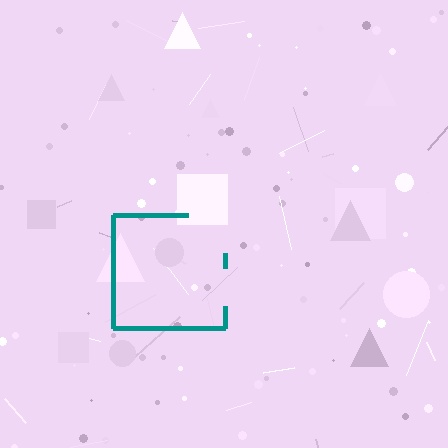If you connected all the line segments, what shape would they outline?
They would outline a square.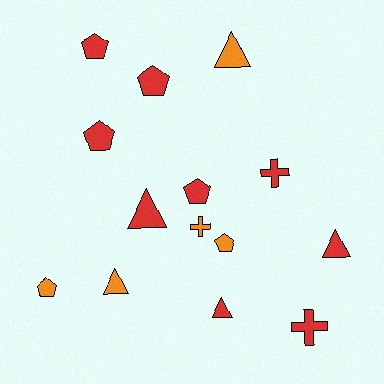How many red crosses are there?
There are 2 red crosses.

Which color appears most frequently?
Red, with 9 objects.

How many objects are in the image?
There are 14 objects.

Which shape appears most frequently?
Pentagon, with 6 objects.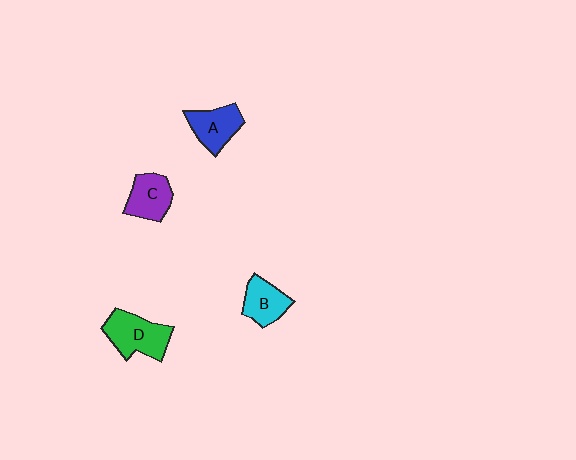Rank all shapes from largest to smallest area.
From largest to smallest: D (green), A (blue), C (purple), B (cyan).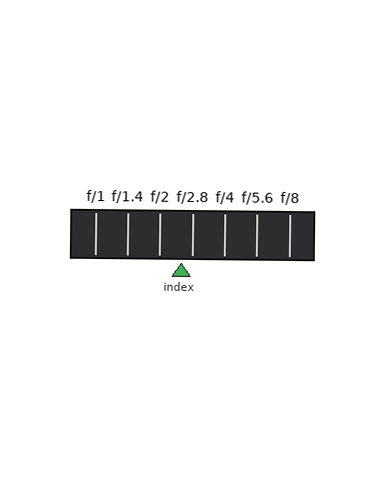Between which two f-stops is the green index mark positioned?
The index mark is between f/2 and f/2.8.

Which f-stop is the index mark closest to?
The index mark is closest to f/2.8.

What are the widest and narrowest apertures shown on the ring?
The widest aperture shown is f/1 and the narrowest is f/8.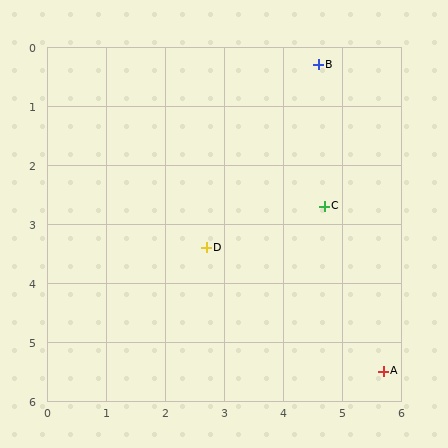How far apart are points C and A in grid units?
Points C and A are about 3.0 grid units apart.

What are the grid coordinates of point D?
Point D is at approximately (2.7, 3.4).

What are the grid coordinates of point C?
Point C is at approximately (4.7, 2.7).